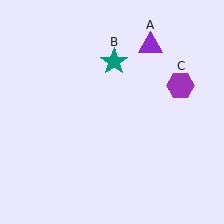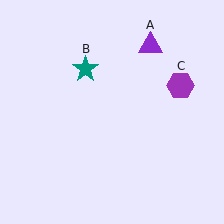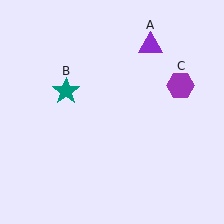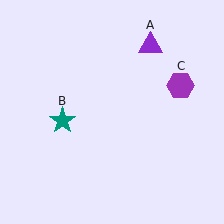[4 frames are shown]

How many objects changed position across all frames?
1 object changed position: teal star (object B).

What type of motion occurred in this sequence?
The teal star (object B) rotated counterclockwise around the center of the scene.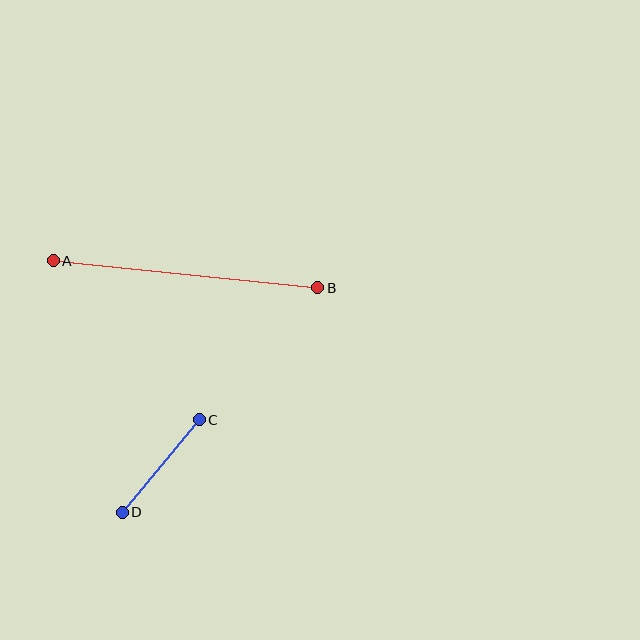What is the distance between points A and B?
The distance is approximately 266 pixels.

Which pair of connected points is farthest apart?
Points A and B are farthest apart.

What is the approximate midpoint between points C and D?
The midpoint is at approximately (161, 466) pixels.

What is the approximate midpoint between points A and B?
The midpoint is at approximately (186, 274) pixels.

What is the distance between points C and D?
The distance is approximately 120 pixels.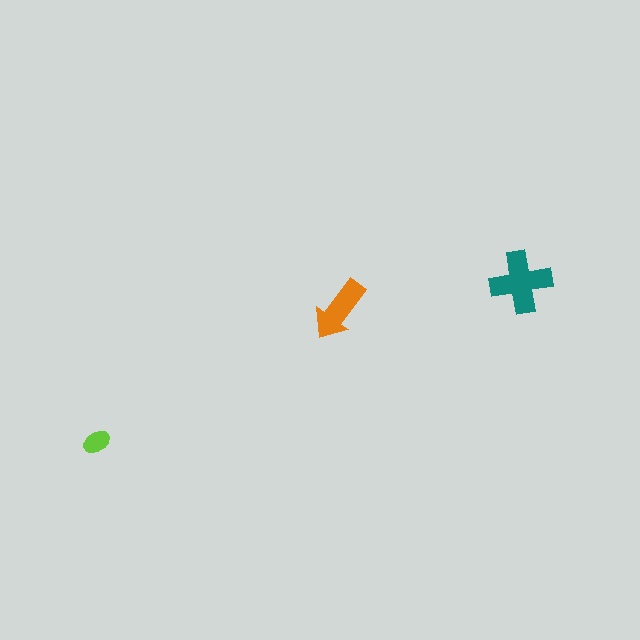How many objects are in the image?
There are 3 objects in the image.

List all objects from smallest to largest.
The lime ellipse, the orange arrow, the teal cross.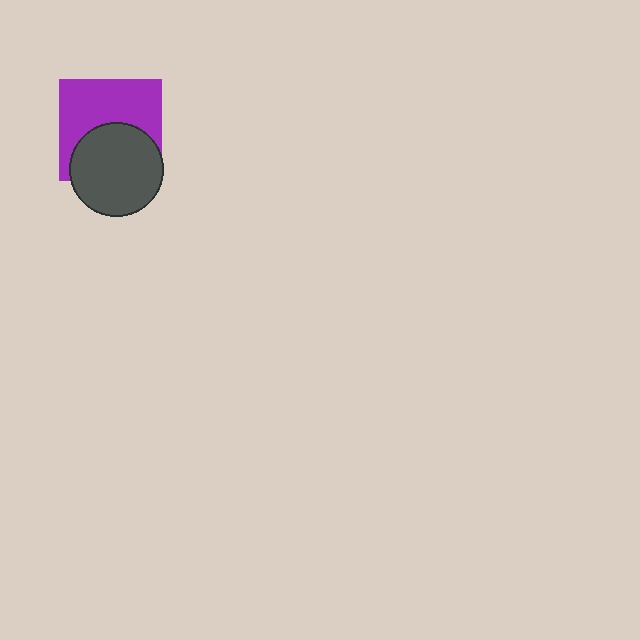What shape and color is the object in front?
The object in front is a dark gray circle.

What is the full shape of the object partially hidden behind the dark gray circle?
The partially hidden object is a purple square.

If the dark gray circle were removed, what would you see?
You would see the complete purple square.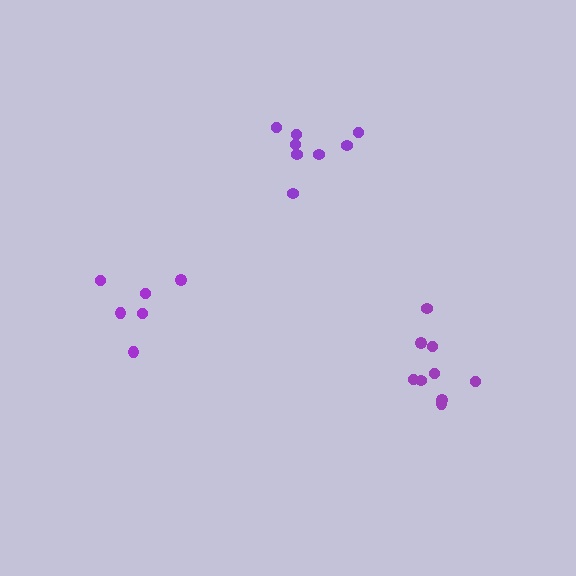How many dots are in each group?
Group 1: 9 dots, Group 2: 9 dots, Group 3: 6 dots (24 total).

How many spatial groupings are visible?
There are 3 spatial groupings.